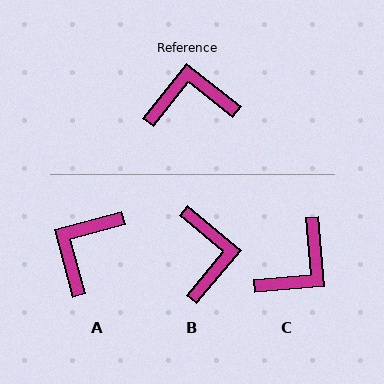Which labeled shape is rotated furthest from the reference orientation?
C, about 136 degrees away.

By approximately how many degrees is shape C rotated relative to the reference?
Approximately 136 degrees clockwise.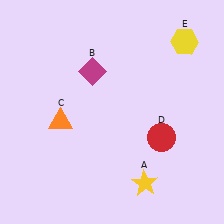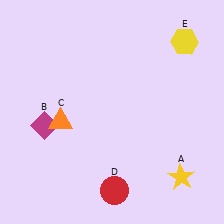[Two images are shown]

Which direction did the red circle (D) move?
The red circle (D) moved down.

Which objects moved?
The objects that moved are: the yellow star (A), the magenta diamond (B), the red circle (D).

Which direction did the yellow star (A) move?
The yellow star (A) moved right.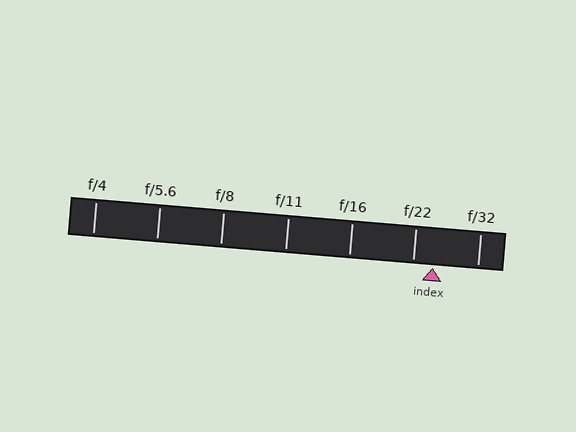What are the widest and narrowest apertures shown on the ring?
The widest aperture shown is f/4 and the narrowest is f/32.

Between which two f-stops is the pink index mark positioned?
The index mark is between f/22 and f/32.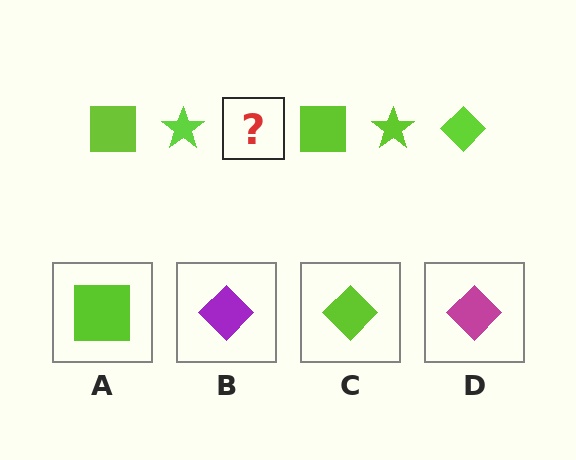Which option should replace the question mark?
Option C.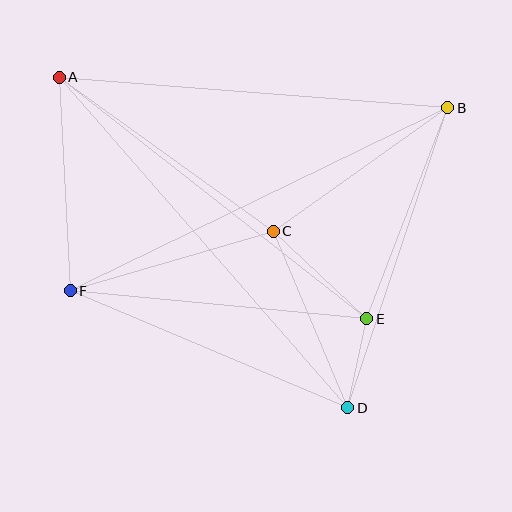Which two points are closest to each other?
Points D and E are closest to each other.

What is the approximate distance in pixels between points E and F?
The distance between E and F is approximately 298 pixels.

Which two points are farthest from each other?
Points A and D are farthest from each other.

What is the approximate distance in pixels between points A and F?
The distance between A and F is approximately 214 pixels.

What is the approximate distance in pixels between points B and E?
The distance between B and E is approximately 226 pixels.